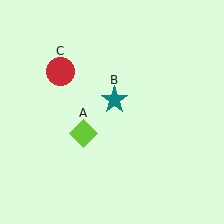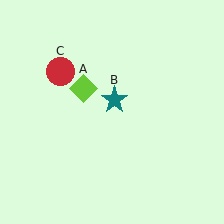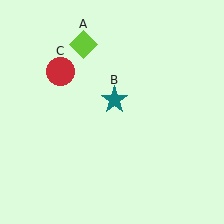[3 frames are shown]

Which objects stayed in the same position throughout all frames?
Teal star (object B) and red circle (object C) remained stationary.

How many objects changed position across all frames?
1 object changed position: lime diamond (object A).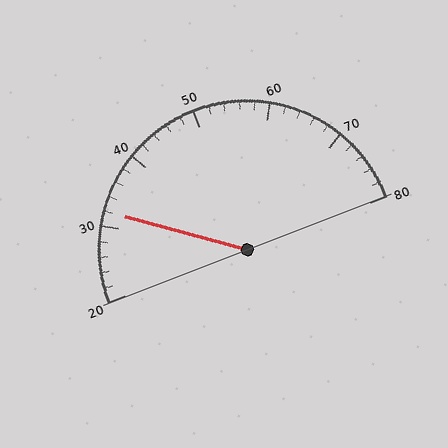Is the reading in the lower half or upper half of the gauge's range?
The reading is in the lower half of the range (20 to 80).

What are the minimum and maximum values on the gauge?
The gauge ranges from 20 to 80.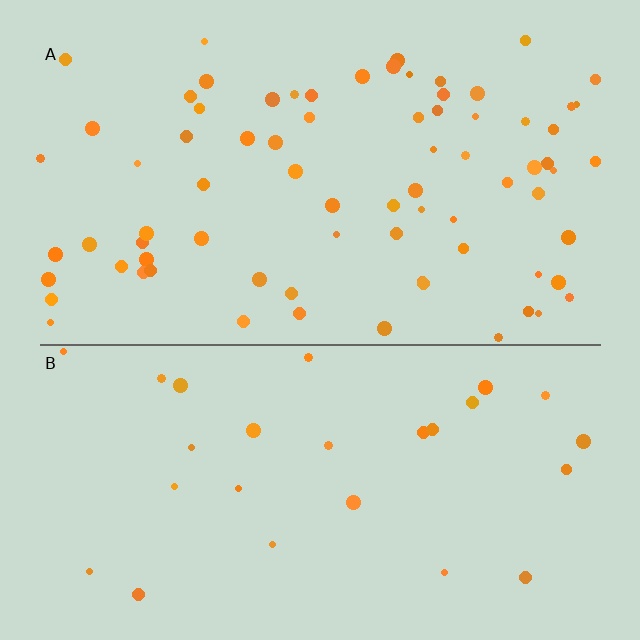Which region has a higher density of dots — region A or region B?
A (the top).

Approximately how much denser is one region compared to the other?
Approximately 2.9× — region A over region B.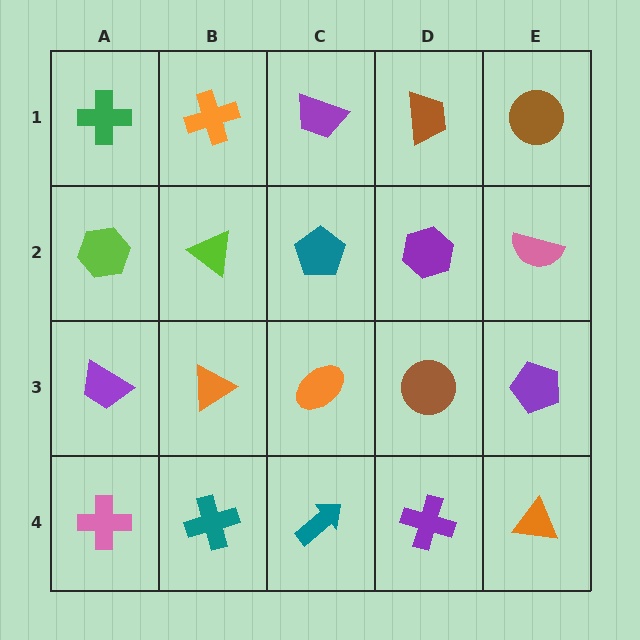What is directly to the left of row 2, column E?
A purple hexagon.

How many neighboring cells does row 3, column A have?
3.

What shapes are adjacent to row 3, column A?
A lime hexagon (row 2, column A), a pink cross (row 4, column A), an orange triangle (row 3, column B).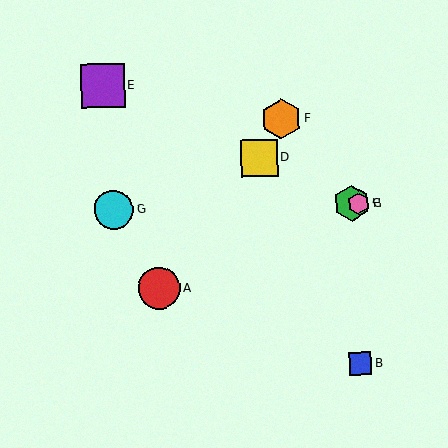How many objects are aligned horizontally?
3 objects (C, G, H) are aligned horizontally.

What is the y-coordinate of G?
Object G is at y≈210.